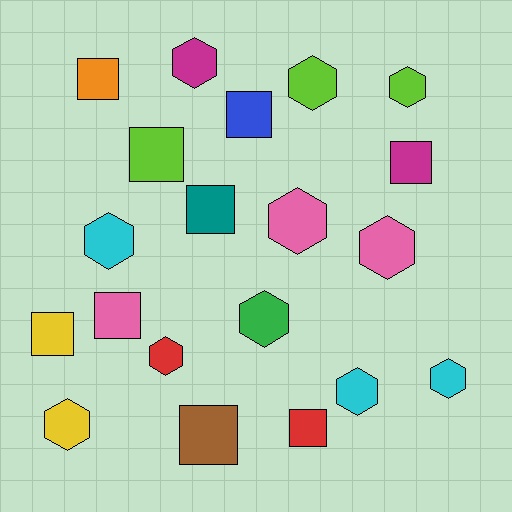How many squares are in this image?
There are 9 squares.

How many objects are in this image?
There are 20 objects.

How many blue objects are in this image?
There is 1 blue object.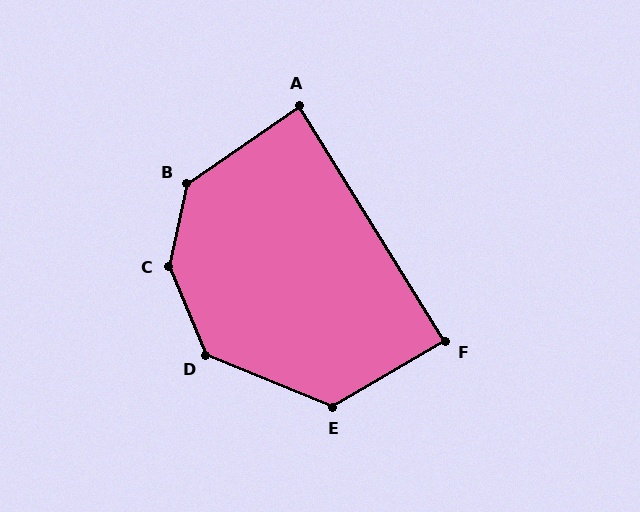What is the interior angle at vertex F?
Approximately 88 degrees (approximately right).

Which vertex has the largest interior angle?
C, at approximately 145 degrees.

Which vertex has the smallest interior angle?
A, at approximately 87 degrees.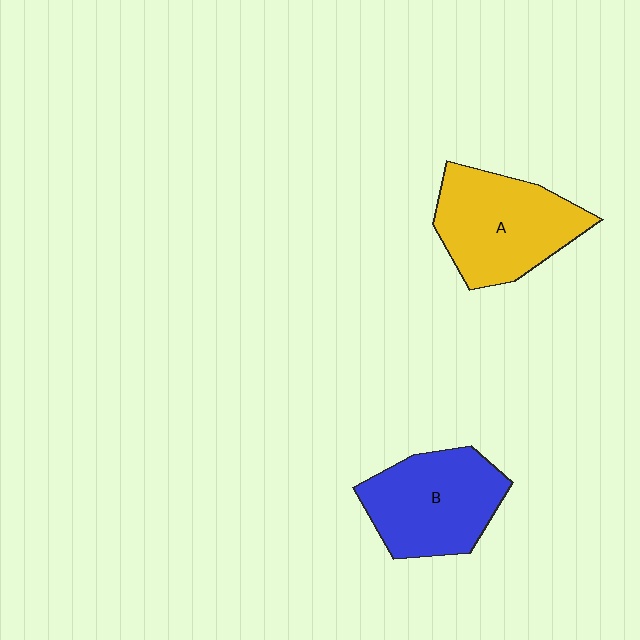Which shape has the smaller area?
Shape B (blue).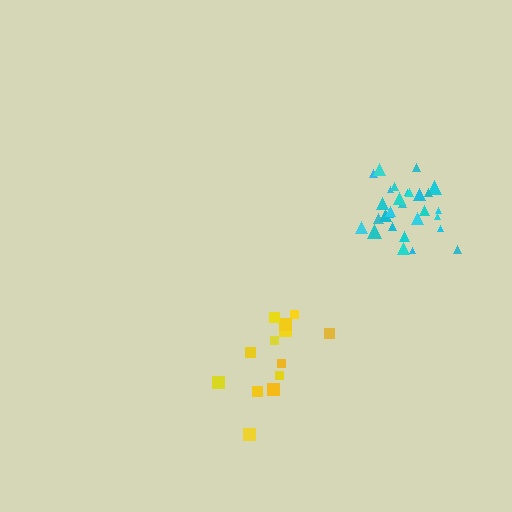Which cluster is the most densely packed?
Cyan.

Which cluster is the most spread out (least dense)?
Yellow.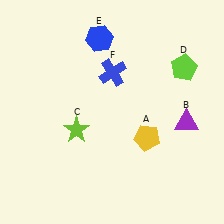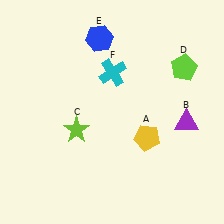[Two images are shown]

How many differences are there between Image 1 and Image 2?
There is 1 difference between the two images.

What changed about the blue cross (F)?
In Image 1, F is blue. In Image 2, it changed to cyan.